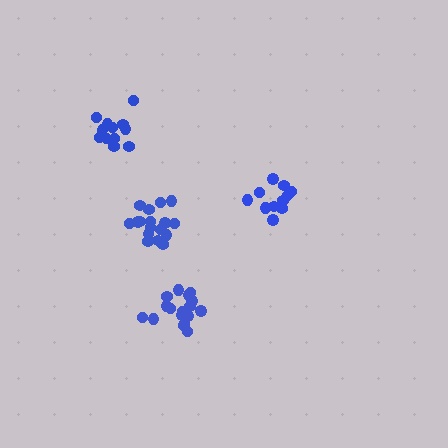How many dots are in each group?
Group 1: 17 dots, Group 2: 11 dots, Group 3: 13 dots, Group 4: 17 dots (58 total).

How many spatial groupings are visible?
There are 4 spatial groupings.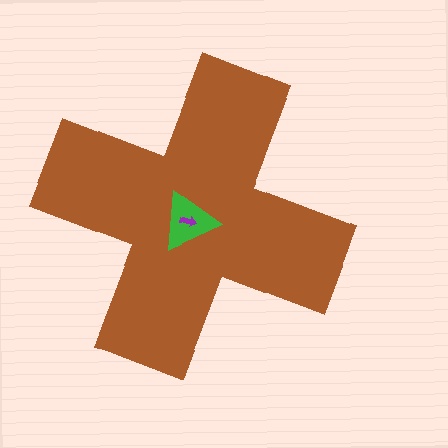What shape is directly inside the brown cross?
The green triangle.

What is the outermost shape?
The brown cross.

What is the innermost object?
The purple arrow.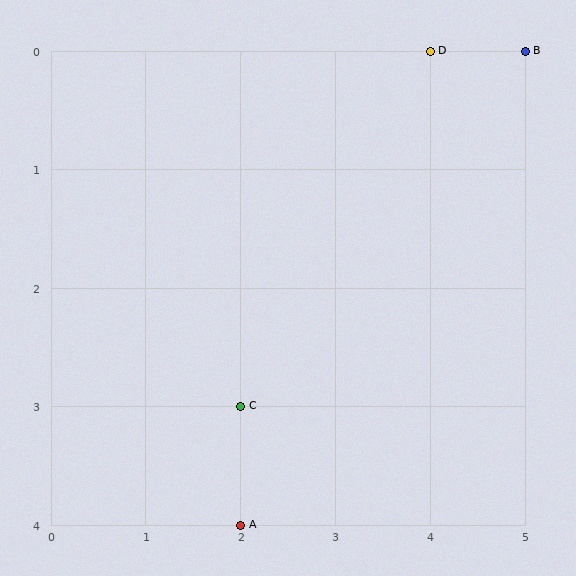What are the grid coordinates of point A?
Point A is at grid coordinates (2, 4).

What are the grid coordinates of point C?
Point C is at grid coordinates (2, 3).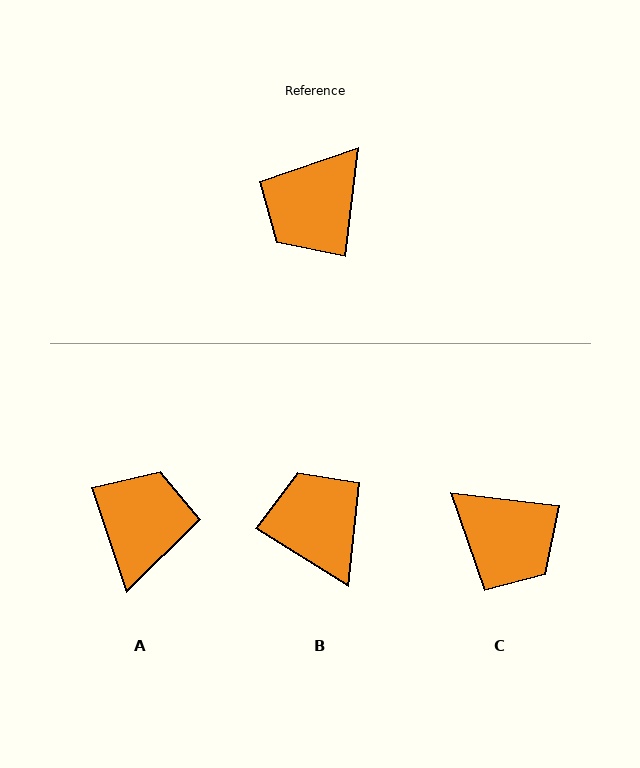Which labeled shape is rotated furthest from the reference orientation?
A, about 155 degrees away.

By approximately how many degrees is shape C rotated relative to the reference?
Approximately 90 degrees counter-clockwise.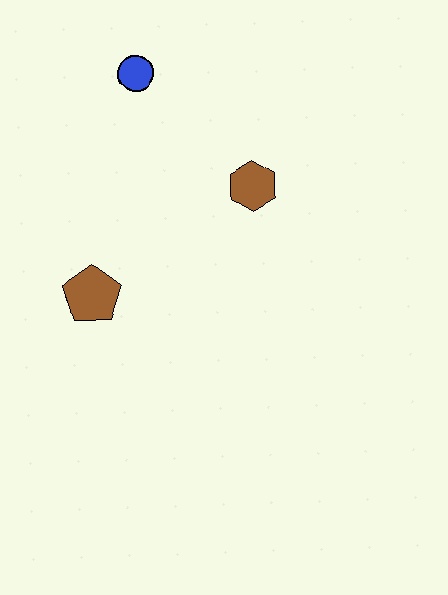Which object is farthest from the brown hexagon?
The brown pentagon is farthest from the brown hexagon.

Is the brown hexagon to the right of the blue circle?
Yes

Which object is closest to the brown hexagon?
The blue circle is closest to the brown hexagon.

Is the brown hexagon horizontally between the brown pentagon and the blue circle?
No